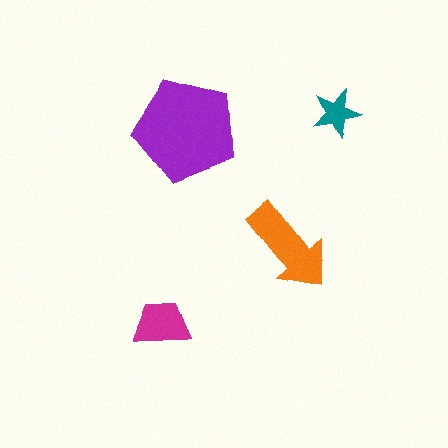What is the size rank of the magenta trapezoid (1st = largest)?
3rd.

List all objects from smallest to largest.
The teal star, the magenta trapezoid, the orange arrow, the purple pentagon.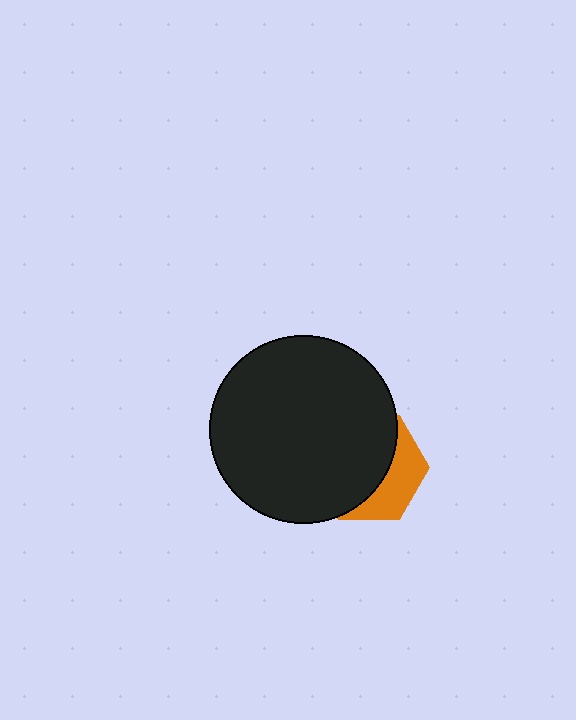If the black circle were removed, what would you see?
You would see the complete orange hexagon.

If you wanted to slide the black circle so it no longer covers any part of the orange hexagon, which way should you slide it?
Slide it left — that is the most direct way to separate the two shapes.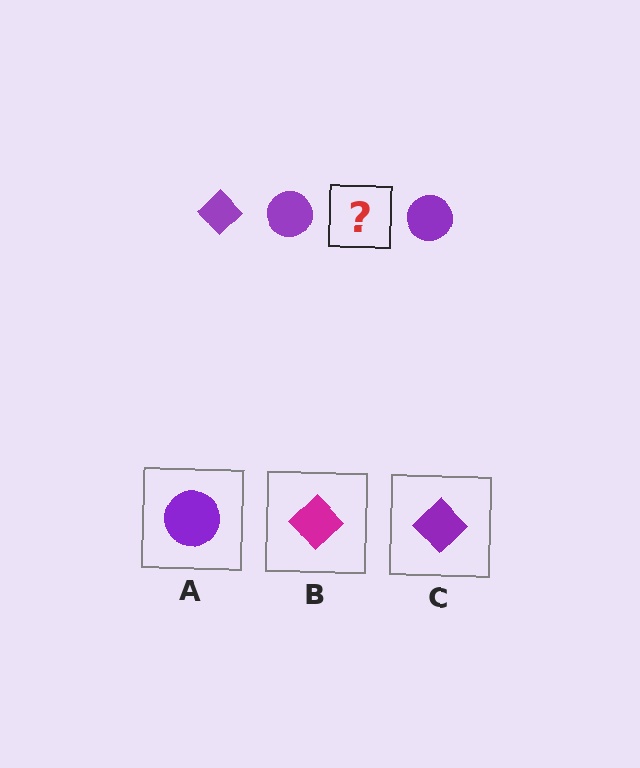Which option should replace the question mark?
Option C.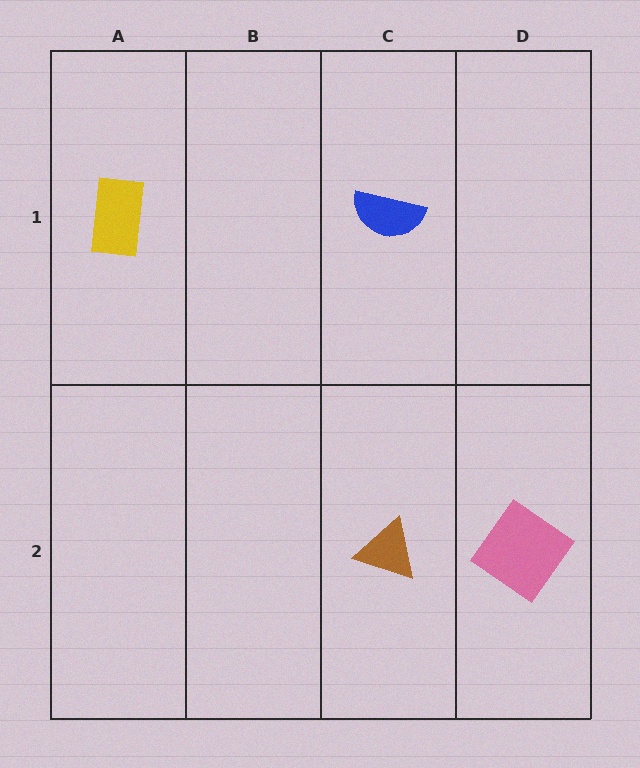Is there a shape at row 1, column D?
No, that cell is empty.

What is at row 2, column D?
A pink diamond.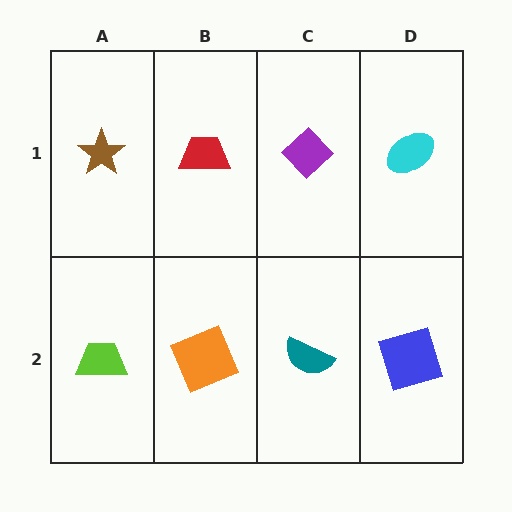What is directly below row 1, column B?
An orange square.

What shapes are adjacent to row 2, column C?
A purple diamond (row 1, column C), an orange square (row 2, column B), a blue square (row 2, column D).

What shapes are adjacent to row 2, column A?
A brown star (row 1, column A), an orange square (row 2, column B).